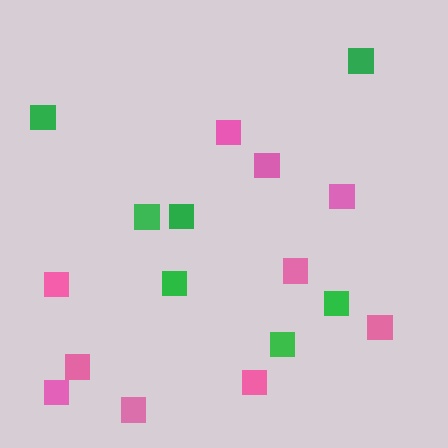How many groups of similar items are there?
There are 2 groups: one group of green squares (7) and one group of pink squares (10).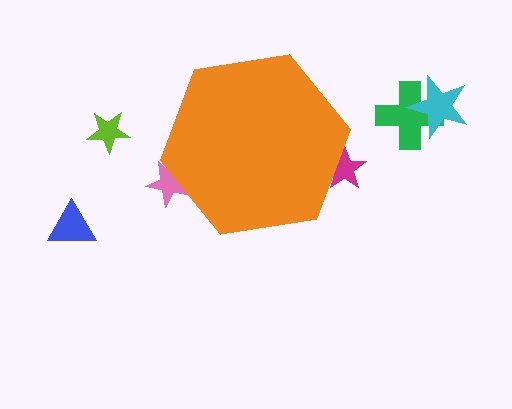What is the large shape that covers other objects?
An orange hexagon.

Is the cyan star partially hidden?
No, the cyan star is fully visible.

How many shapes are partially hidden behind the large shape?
2 shapes are partially hidden.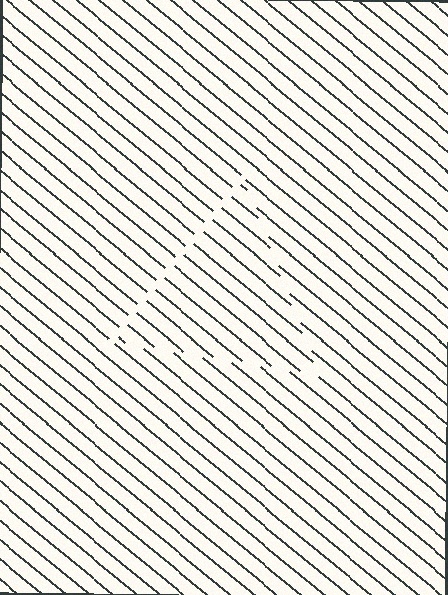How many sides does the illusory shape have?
3 sides — the line-ends trace a triangle.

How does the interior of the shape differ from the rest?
The interior of the shape contains the same grating, shifted by half a period — the contour is defined by the phase discontinuity where line-ends from the inner and outer gratings abut.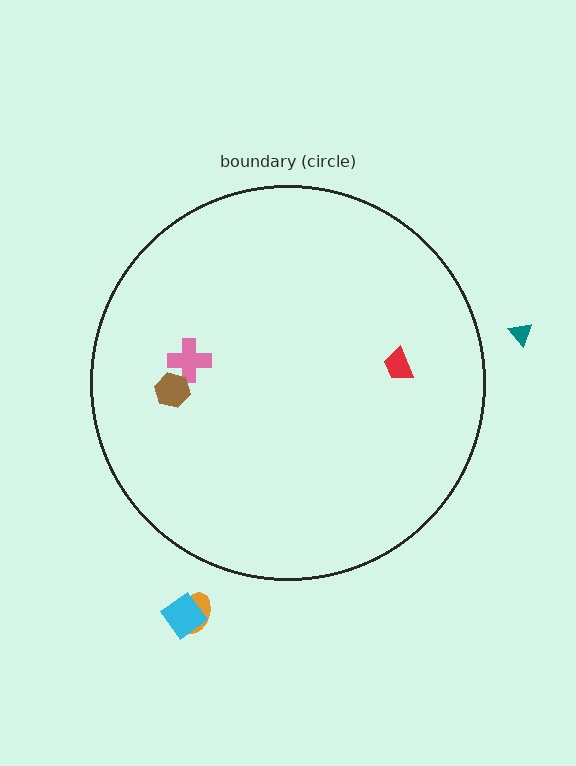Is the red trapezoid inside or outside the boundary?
Inside.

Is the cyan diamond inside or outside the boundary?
Outside.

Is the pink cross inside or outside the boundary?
Inside.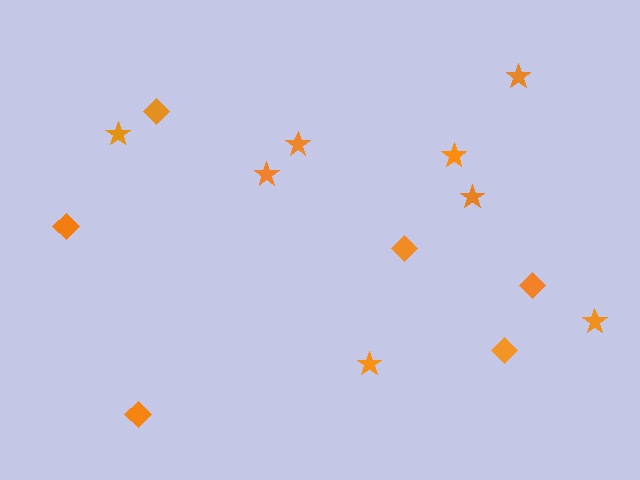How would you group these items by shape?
There are 2 groups: one group of stars (8) and one group of diamonds (6).